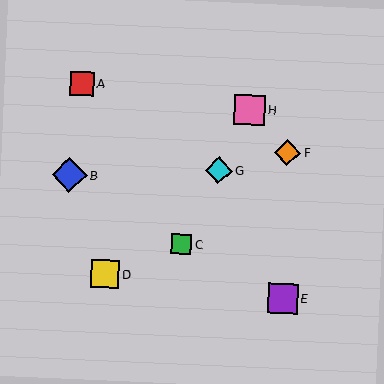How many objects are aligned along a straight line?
3 objects (C, G, H) are aligned along a straight line.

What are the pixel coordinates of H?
Object H is at (250, 110).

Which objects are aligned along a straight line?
Objects C, G, H are aligned along a straight line.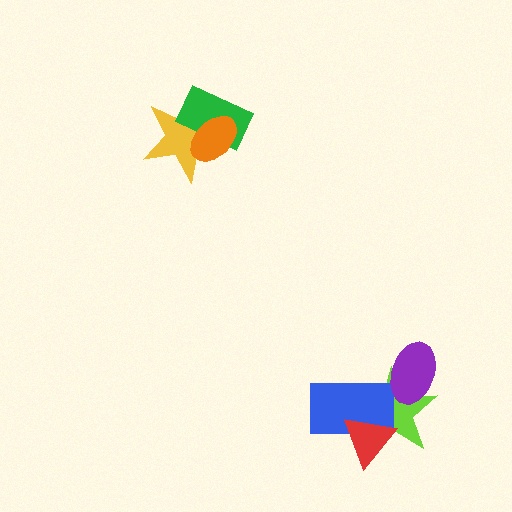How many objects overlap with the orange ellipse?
2 objects overlap with the orange ellipse.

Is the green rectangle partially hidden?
Yes, it is partially covered by another shape.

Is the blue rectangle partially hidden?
Yes, it is partially covered by another shape.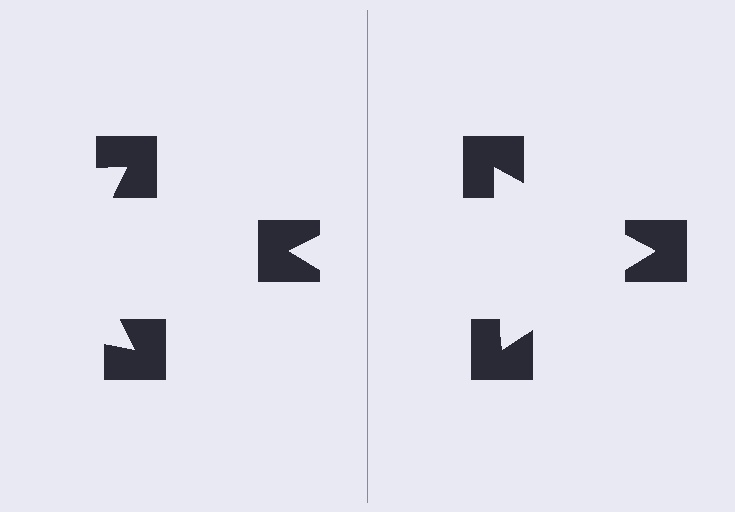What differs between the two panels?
The notched squares are positioned identically on both sides; only the wedge orientations differ. On the right they align to a triangle; on the left they are misaligned.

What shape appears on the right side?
An illusory triangle.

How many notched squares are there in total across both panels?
6 — 3 on each side.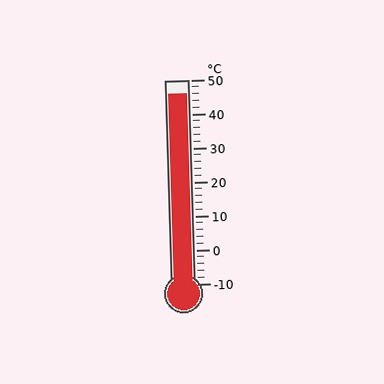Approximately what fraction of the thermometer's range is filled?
The thermometer is filled to approximately 95% of its range.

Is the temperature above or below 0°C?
The temperature is above 0°C.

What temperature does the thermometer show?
The thermometer shows approximately 46°C.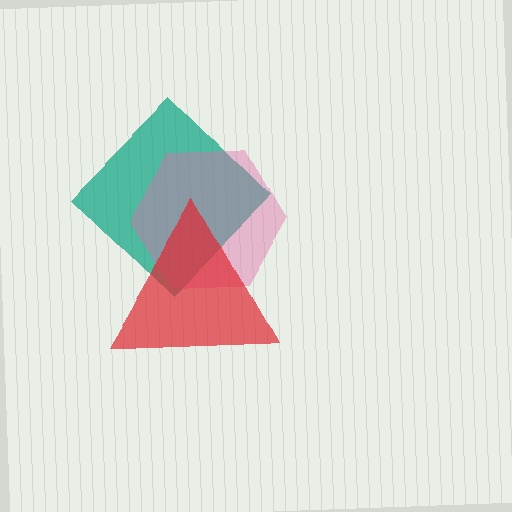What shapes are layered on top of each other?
The layered shapes are: a teal diamond, a pink hexagon, a red triangle.